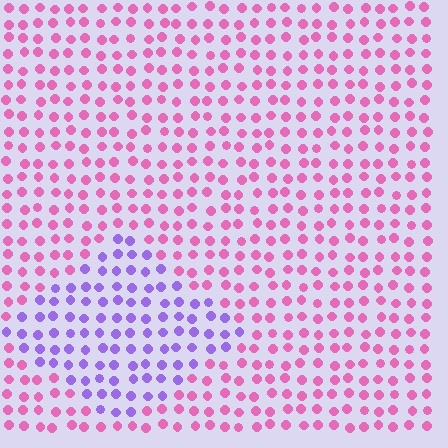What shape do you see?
I see a diamond.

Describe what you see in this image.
The image is filled with small pink elements in a uniform arrangement. A diamond-shaped region is visible where the elements are tinted to a slightly different hue, forming a subtle color boundary.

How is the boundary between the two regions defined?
The boundary is defined purely by a slight shift in hue (about 57 degrees). Spacing, size, and orientation are identical on both sides.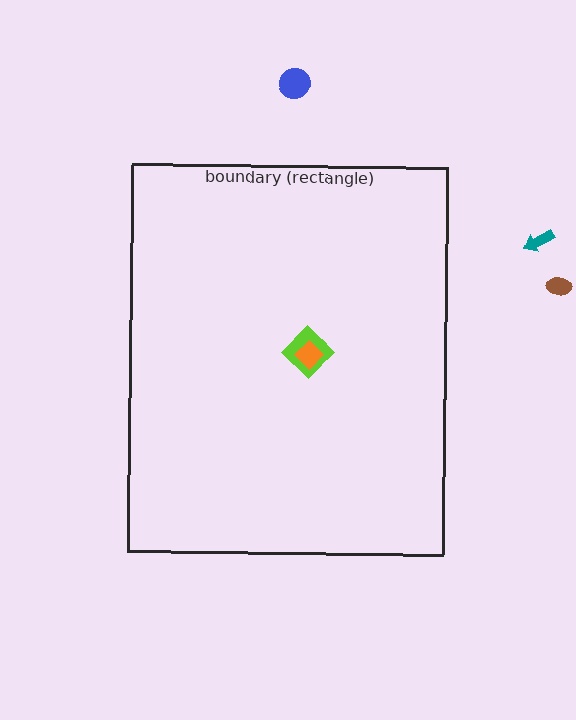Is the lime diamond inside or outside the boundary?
Inside.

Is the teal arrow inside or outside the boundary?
Outside.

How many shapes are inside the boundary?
2 inside, 3 outside.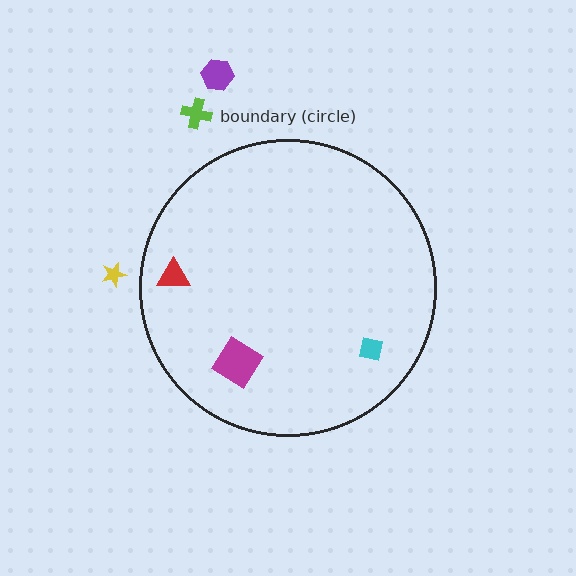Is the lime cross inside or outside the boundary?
Outside.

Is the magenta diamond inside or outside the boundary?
Inside.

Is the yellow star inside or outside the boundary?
Outside.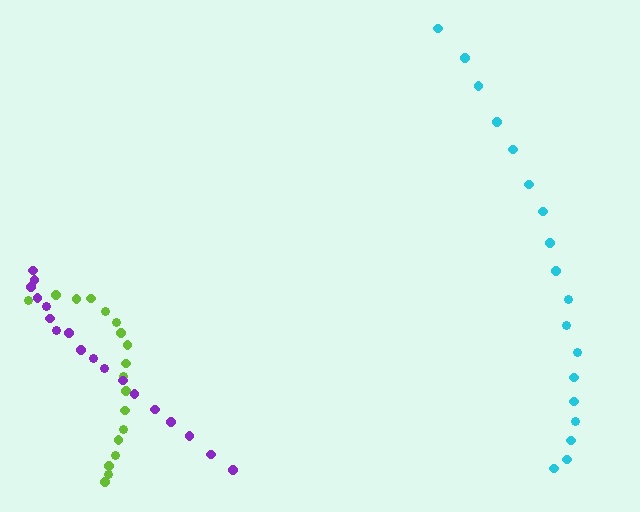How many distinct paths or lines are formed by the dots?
There are 3 distinct paths.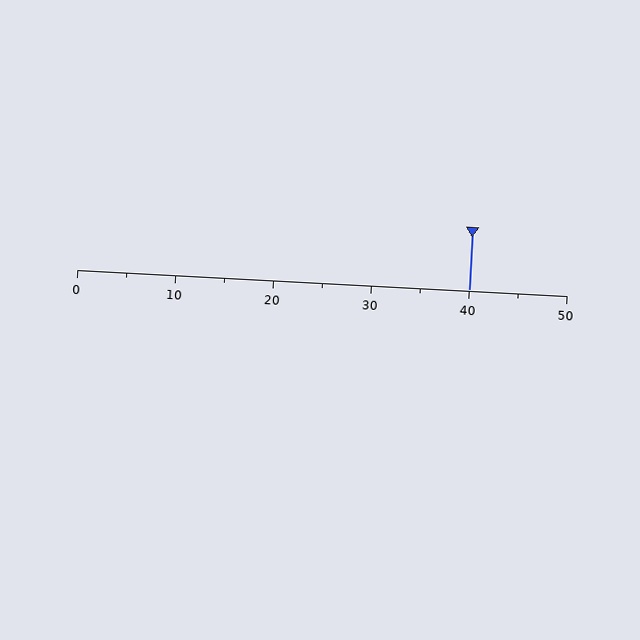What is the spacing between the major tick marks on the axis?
The major ticks are spaced 10 apart.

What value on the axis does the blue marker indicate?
The marker indicates approximately 40.